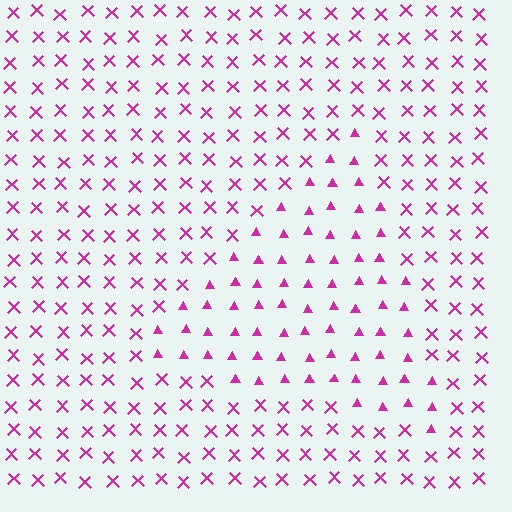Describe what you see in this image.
The image is filled with small magenta elements arranged in a uniform grid. A triangle-shaped region contains triangles, while the surrounding area contains X marks. The boundary is defined purely by the change in element shape.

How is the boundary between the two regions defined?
The boundary is defined by a change in element shape: triangles inside vs. X marks outside. All elements share the same color and spacing.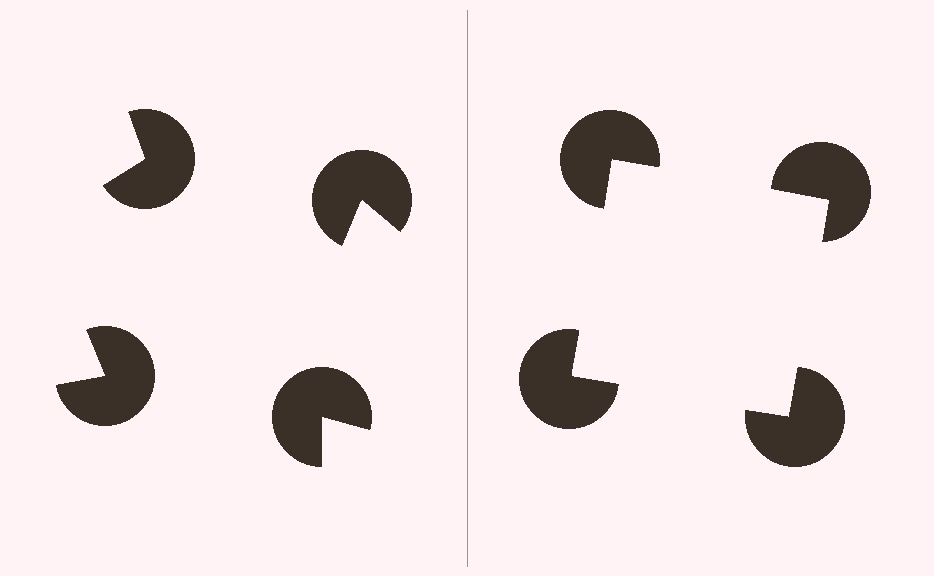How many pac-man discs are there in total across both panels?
8 — 4 on each side.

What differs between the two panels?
The pac-man discs are positioned identically on both sides; only the wedge orientations differ. On the right they align to a square; on the left they are misaligned.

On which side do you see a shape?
An illusory square appears on the right side. On the left side the wedge cuts are rotated, so no coherent shape forms.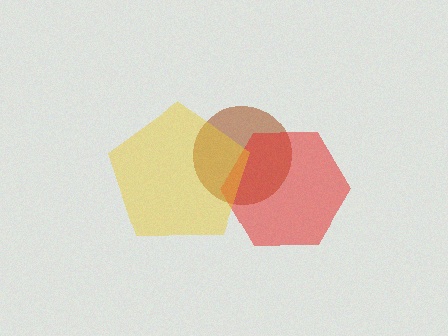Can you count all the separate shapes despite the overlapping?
Yes, there are 3 separate shapes.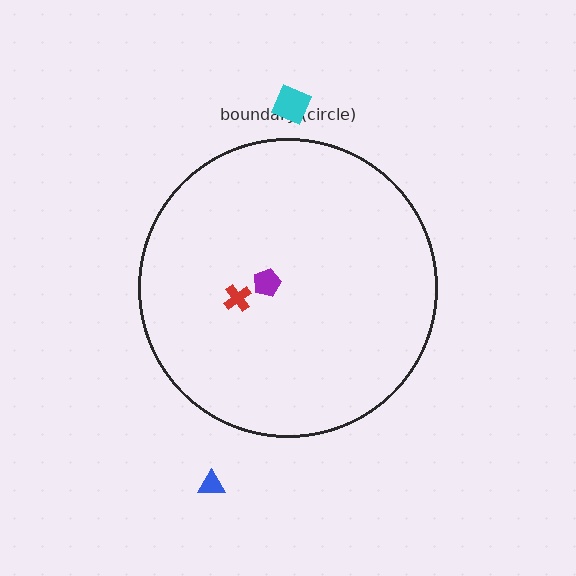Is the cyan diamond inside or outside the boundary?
Outside.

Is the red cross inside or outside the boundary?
Inside.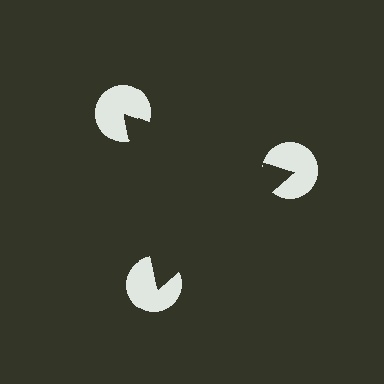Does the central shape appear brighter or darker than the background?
It typically appears slightly darker than the background, even though no actual brightness change is drawn.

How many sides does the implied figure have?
3 sides.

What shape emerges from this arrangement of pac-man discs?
An illusory triangle — its edges are inferred from the aligned wedge cuts in the pac-man discs, not physically drawn.